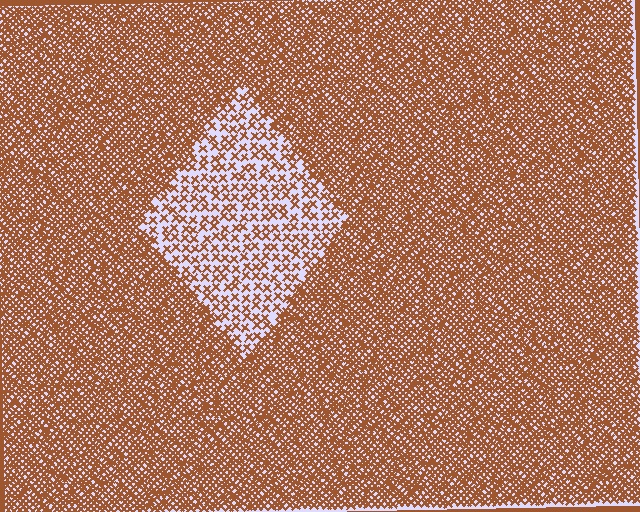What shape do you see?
I see a diamond.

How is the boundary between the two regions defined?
The boundary is defined by a change in element density (approximately 2.7x ratio). All elements are the same color, size, and shape.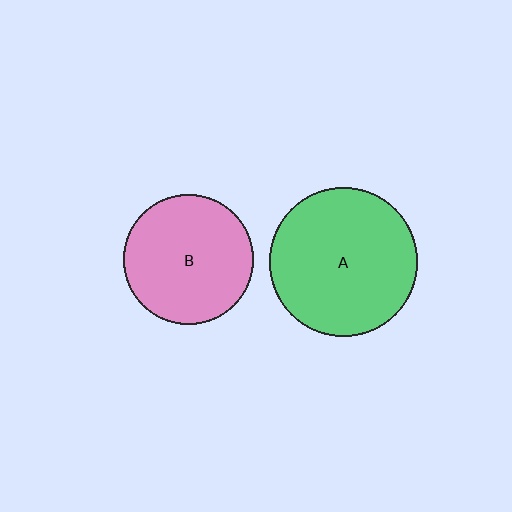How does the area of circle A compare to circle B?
Approximately 1.3 times.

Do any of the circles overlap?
No, none of the circles overlap.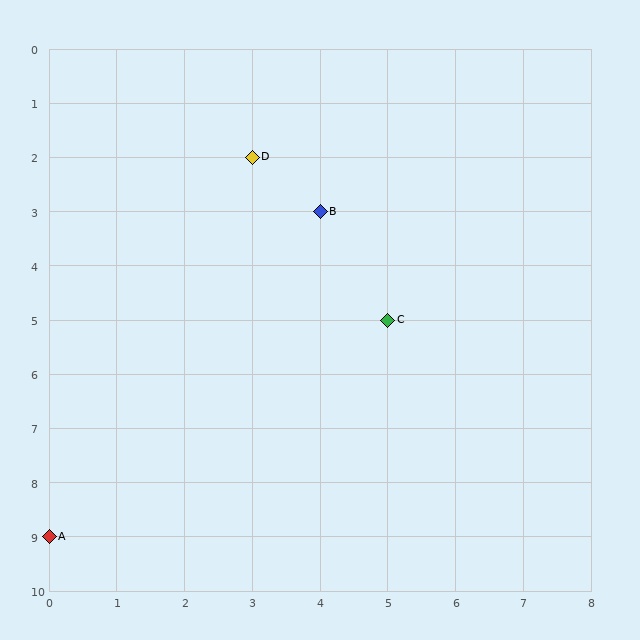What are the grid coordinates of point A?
Point A is at grid coordinates (0, 9).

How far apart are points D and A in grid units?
Points D and A are 3 columns and 7 rows apart (about 7.6 grid units diagonally).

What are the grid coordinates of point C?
Point C is at grid coordinates (5, 5).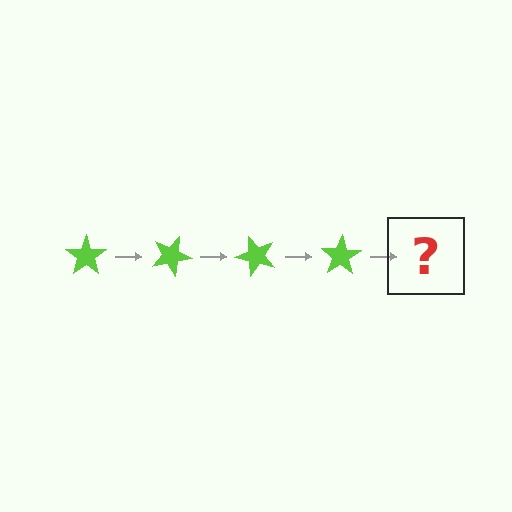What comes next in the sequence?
The next element should be a lime star rotated 100 degrees.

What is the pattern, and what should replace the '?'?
The pattern is that the star rotates 25 degrees each step. The '?' should be a lime star rotated 100 degrees.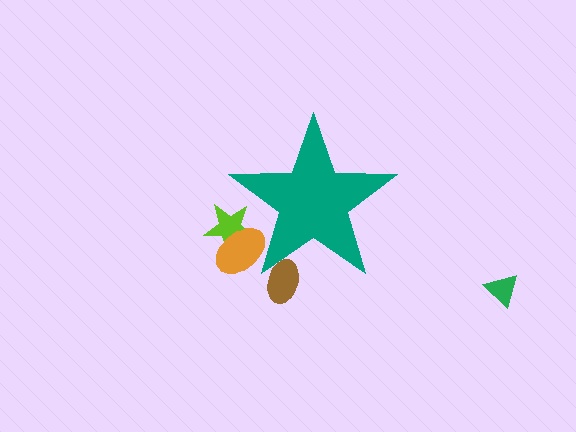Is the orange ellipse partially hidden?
Yes, the orange ellipse is partially hidden behind the teal star.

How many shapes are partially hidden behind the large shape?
3 shapes are partially hidden.